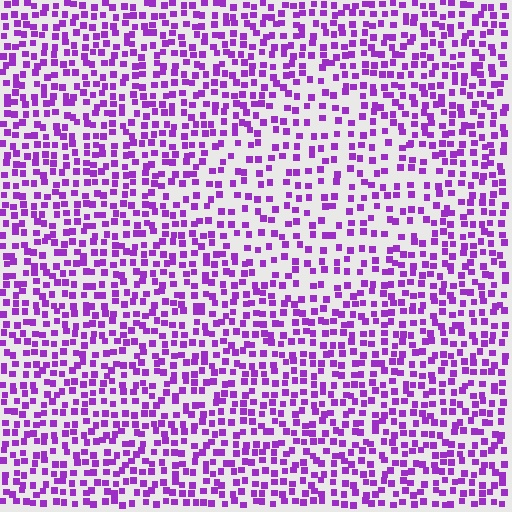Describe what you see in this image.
The image contains small purple elements arranged at two different densities. A diamond-shaped region is visible where the elements are less densely packed than the surrounding area.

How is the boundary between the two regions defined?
The boundary is defined by a change in element density (approximately 1.6x ratio). All elements are the same color, size, and shape.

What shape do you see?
I see a diamond.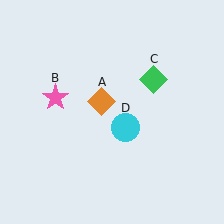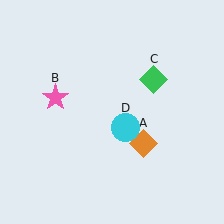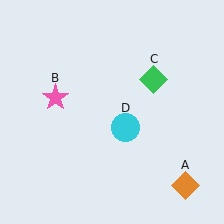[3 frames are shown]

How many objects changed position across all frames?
1 object changed position: orange diamond (object A).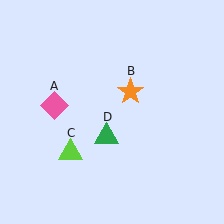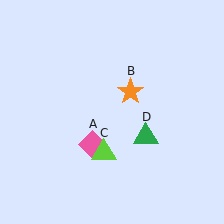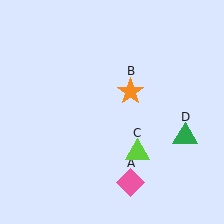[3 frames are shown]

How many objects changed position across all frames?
3 objects changed position: pink diamond (object A), lime triangle (object C), green triangle (object D).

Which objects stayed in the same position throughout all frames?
Orange star (object B) remained stationary.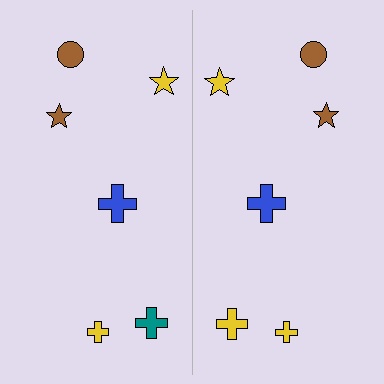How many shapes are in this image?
There are 12 shapes in this image.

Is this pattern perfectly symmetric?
No, the pattern is not perfectly symmetric. The yellow cross on the right side breaks the symmetry — its mirror counterpart is teal.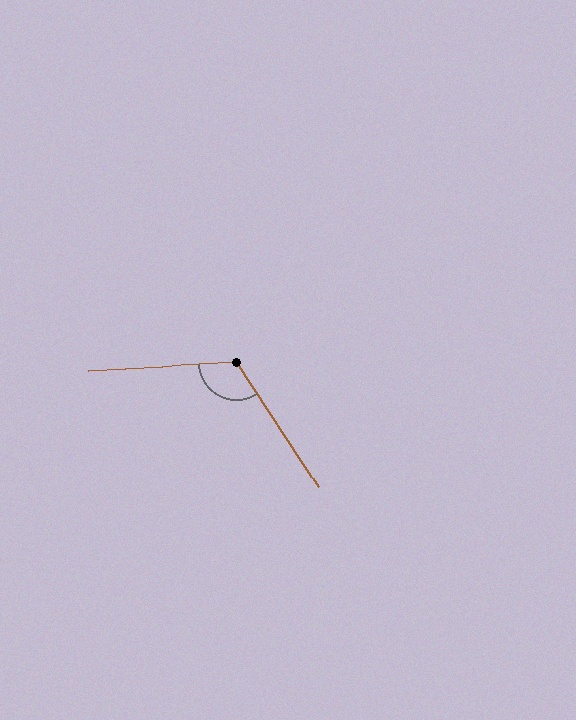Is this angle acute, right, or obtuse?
It is obtuse.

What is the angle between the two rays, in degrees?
Approximately 120 degrees.